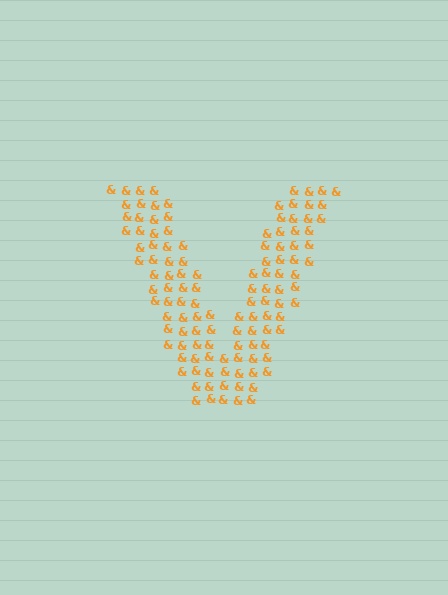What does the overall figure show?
The overall figure shows the letter V.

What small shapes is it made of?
It is made of small ampersands.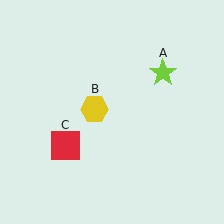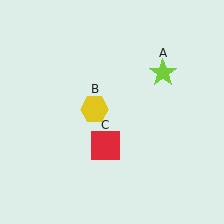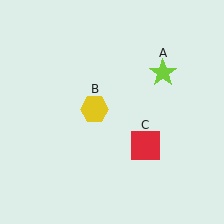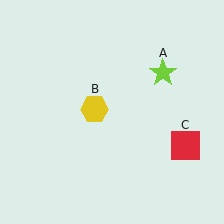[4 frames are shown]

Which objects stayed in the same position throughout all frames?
Lime star (object A) and yellow hexagon (object B) remained stationary.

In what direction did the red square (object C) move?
The red square (object C) moved right.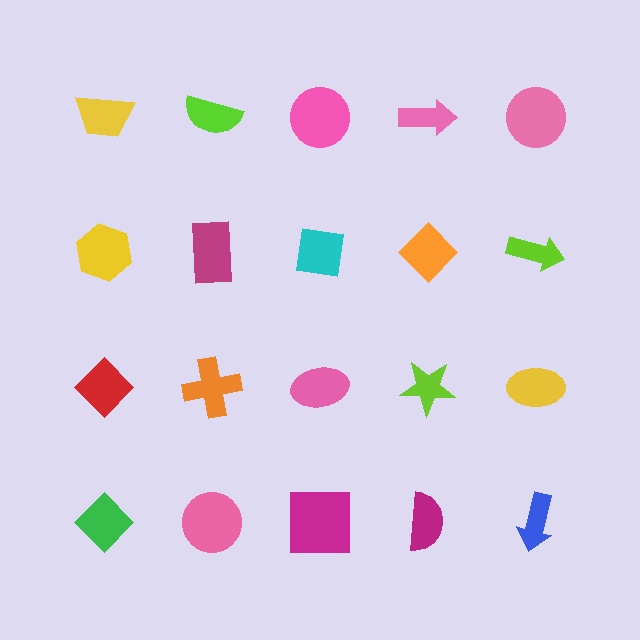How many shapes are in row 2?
5 shapes.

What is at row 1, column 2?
A lime semicircle.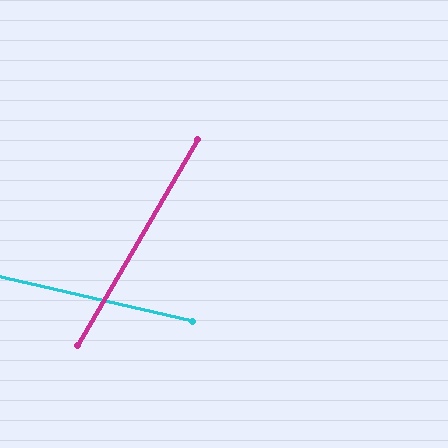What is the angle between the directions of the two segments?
Approximately 73 degrees.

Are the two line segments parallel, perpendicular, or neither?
Neither parallel nor perpendicular — they differ by about 73°.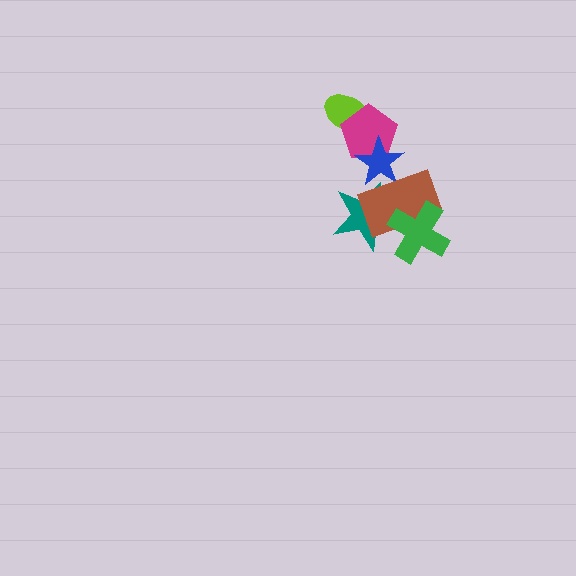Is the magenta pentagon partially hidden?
Yes, it is partially covered by another shape.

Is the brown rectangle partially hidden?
Yes, it is partially covered by another shape.